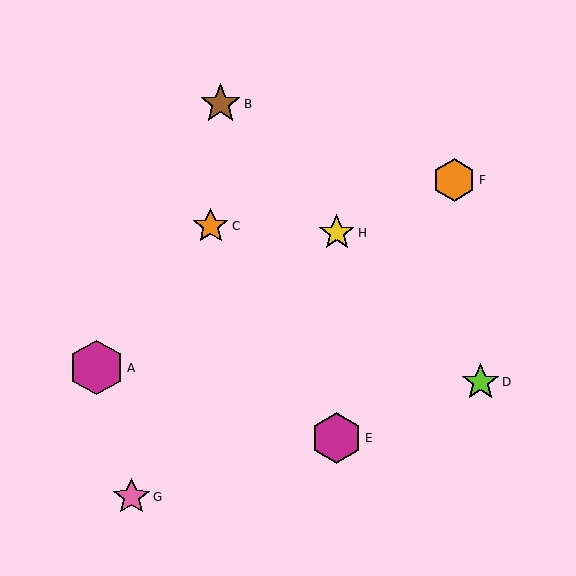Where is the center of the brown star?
The center of the brown star is at (220, 104).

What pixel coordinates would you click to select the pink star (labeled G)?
Click at (131, 497) to select the pink star G.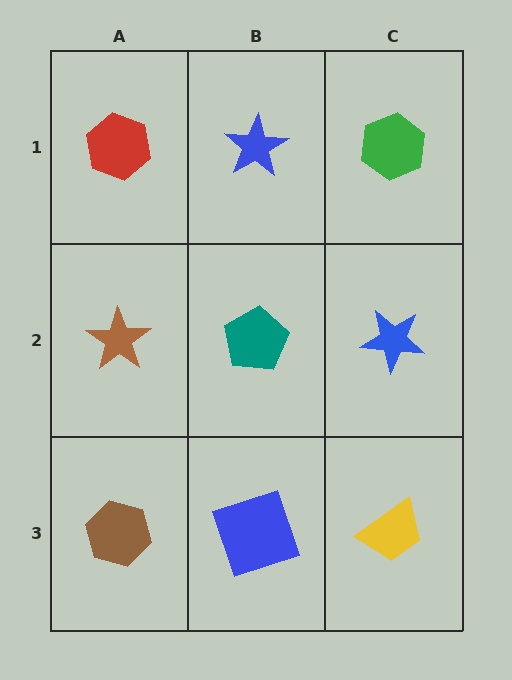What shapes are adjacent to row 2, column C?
A green hexagon (row 1, column C), a yellow trapezoid (row 3, column C), a teal pentagon (row 2, column B).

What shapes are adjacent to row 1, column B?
A teal pentagon (row 2, column B), a red hexagon (row 1, column A), a green hexagon (row 1, column C).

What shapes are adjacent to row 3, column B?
A teal pentagon (row 2, column B), a brown hexagon (row 3, column A), a yellow trapezoid (row 3, column C).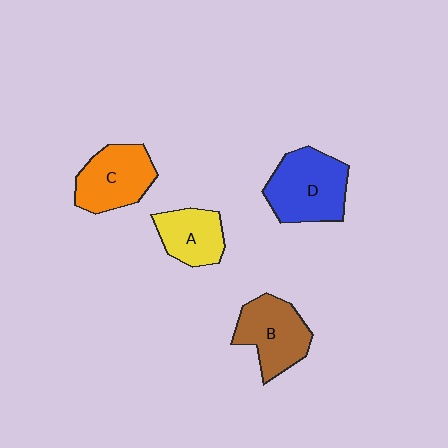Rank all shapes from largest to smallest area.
From largest to smallest: D (blue), B (brown), C (orange), A (yellow).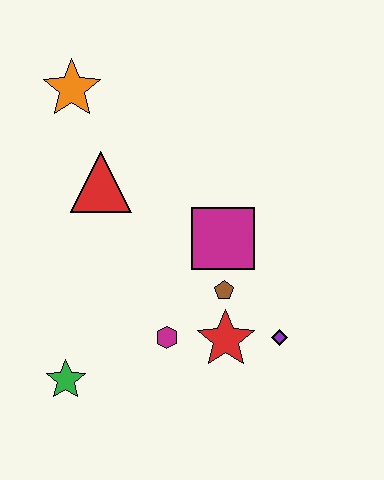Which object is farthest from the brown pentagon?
The orange star is farthest from the brown pentagon.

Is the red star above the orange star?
No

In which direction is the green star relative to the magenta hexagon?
The green star is to the left of the magenta hexagon.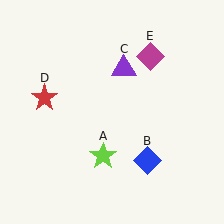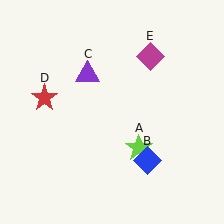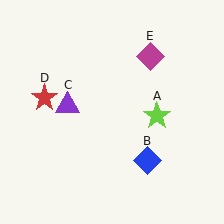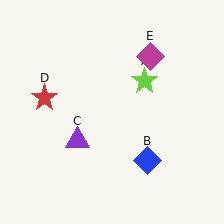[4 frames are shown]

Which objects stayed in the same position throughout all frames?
Blue diamond (object B) and red star (object D) and magenta diamond (object E) remained stationary.